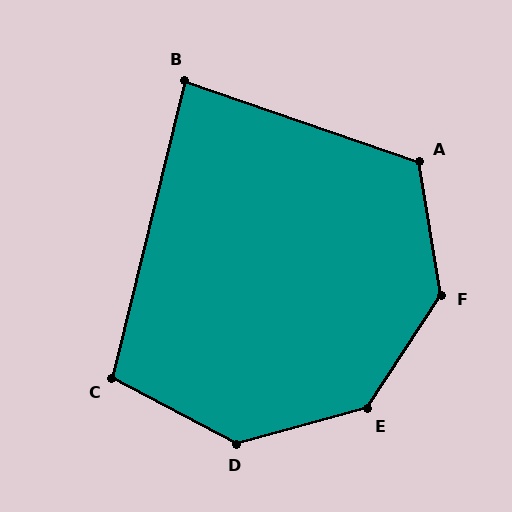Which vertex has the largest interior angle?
E, at approximately 138 degrees.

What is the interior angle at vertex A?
Approximately 118 degrees (obtuse).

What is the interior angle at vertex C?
Approximately 104 degrees (obtuse).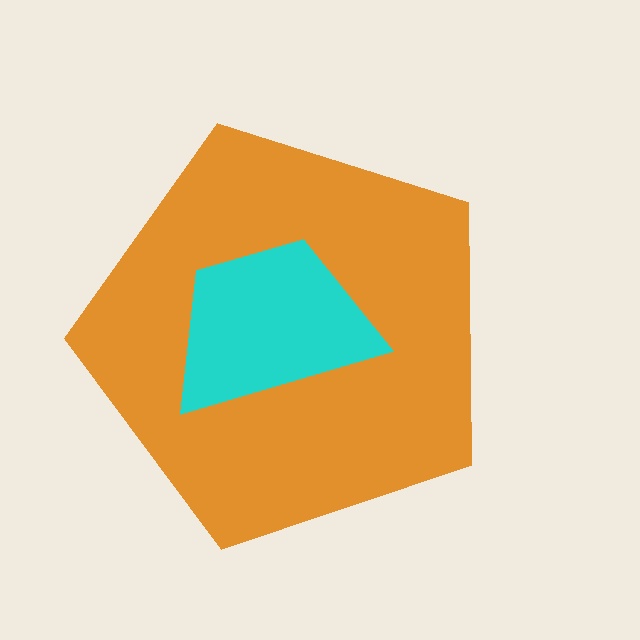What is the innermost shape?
The cyan trapezoid.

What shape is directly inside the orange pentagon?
The cyan trapezoid.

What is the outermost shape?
The orange pentagon.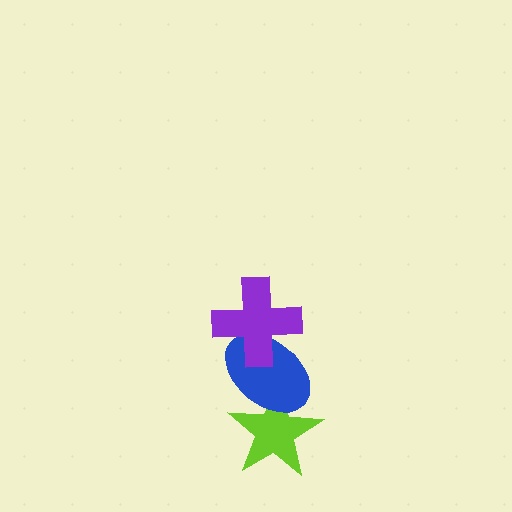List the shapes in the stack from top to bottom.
From top to bottom: the purple cross, the blue ellipse, the lime star.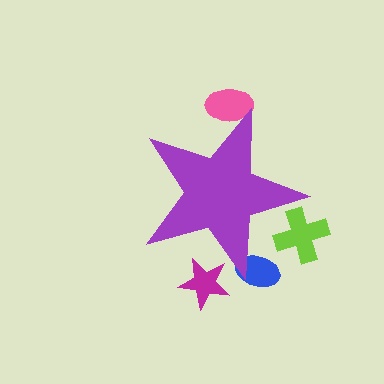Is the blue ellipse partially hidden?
Yes, the blue ellipse is partially hidden behind the purple star.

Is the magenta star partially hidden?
Yes, the magenta star is partially hidden behind the purple star.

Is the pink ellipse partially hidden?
Yes, the pink ellipse is partially hidden behind the purple star.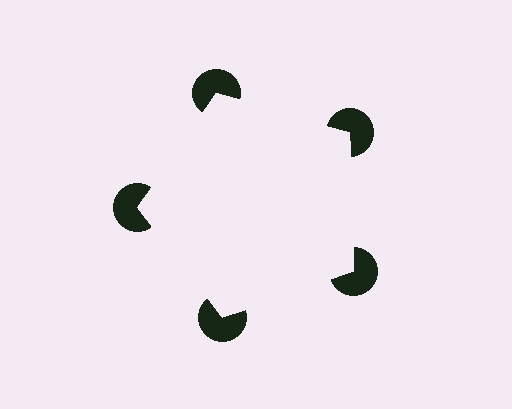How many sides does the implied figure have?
5 sides.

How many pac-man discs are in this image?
There are 5 — one at each vertex of the illusory pentagon.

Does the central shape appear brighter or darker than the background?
It typically appears slightly brighter than the background, even though no actual brightness change is drawn.